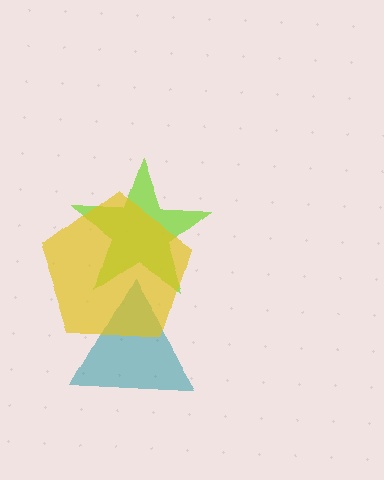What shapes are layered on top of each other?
The layered shapes are: a teal triangle, a lime star, a yellow pentagon.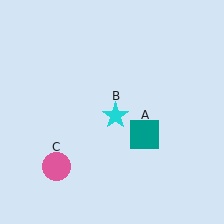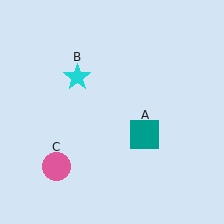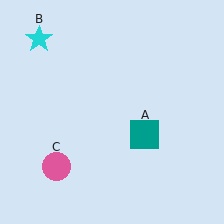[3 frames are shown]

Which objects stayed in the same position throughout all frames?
Teal square (object A) and pink circle (object C) remained stationary.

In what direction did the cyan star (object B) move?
The cyan star (object B) moved up and to the left.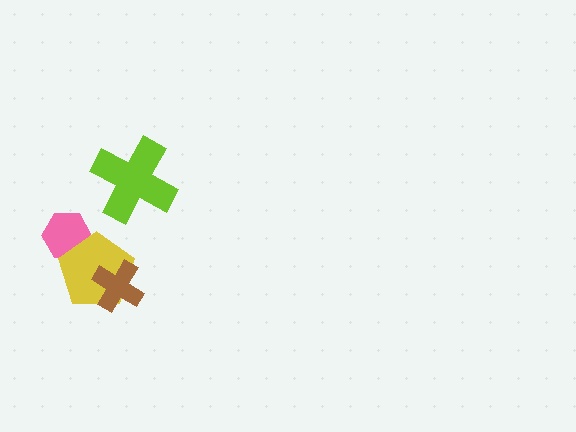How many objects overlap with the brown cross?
1 object overlaps with the brown cross.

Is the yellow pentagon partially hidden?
Yes, it is partially covered by another shape.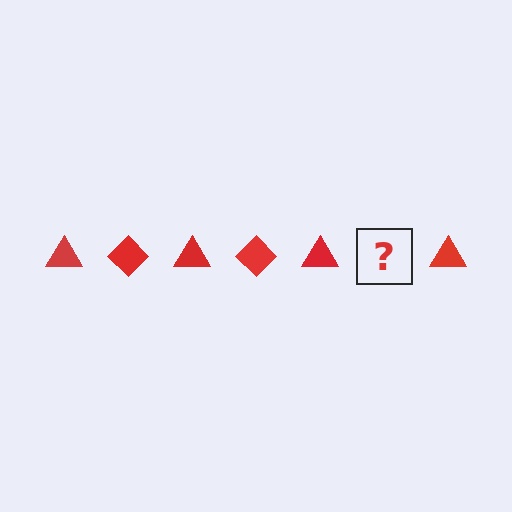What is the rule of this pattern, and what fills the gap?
The rule is that the pattern cycles through triangle, diamond shapes in red. The gap should be filled with a red diamond.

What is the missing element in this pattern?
The missing element is a red diamond.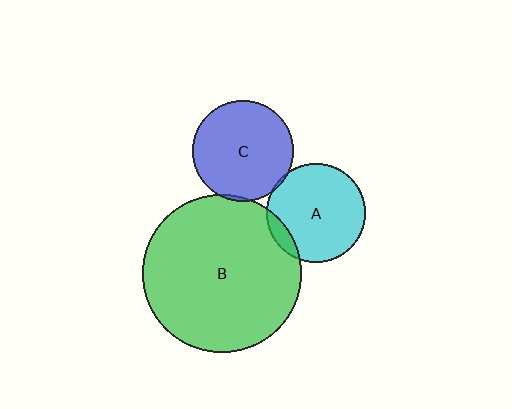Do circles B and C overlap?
Yes.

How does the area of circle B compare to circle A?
Approximately 2.6 times.